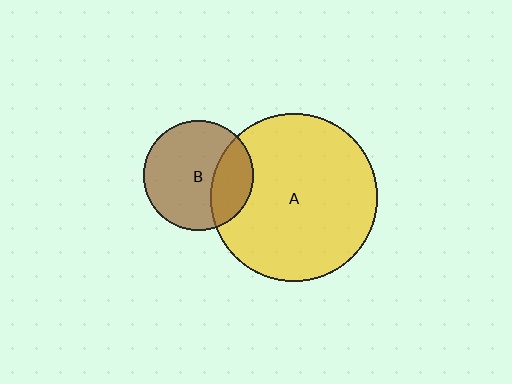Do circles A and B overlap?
Yes.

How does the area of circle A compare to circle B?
Approximately 2.3 times.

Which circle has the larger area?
Circle A (yellow).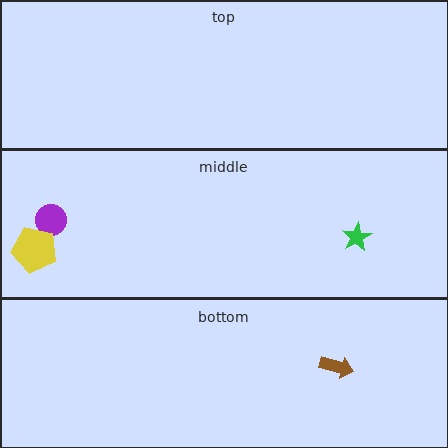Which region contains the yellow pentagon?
The middle region.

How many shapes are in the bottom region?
1.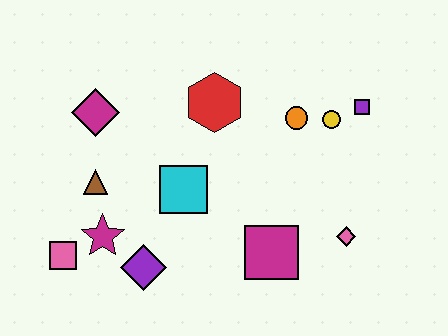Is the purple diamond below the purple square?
Yes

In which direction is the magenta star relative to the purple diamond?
The magenta star is to the left of the purple diamond.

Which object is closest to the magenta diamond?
The brown triangle is closest to the magenta diamond.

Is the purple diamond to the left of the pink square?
No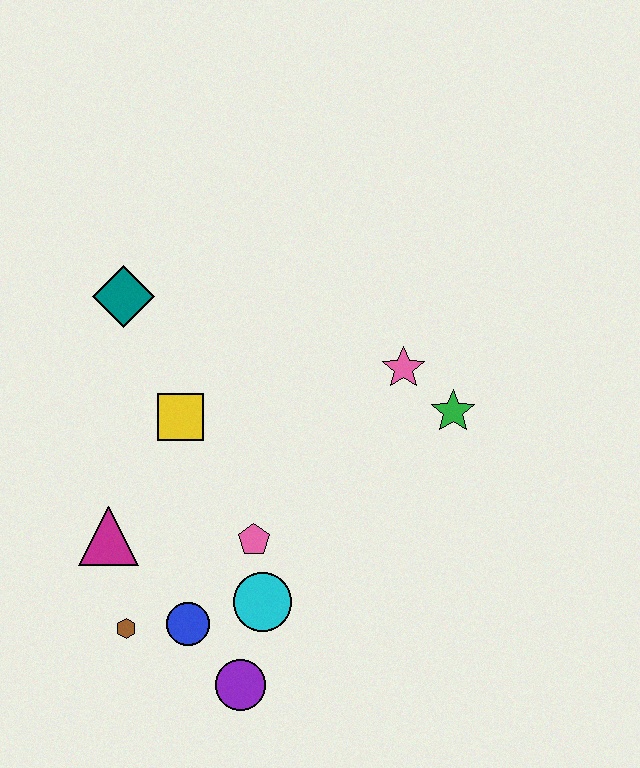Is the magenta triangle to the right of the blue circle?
No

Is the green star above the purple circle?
Yes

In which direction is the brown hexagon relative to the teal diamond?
The brown hexagon is below the teal diamond.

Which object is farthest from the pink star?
The brown hexagon is farthest from the pink star.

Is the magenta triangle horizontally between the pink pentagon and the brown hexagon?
No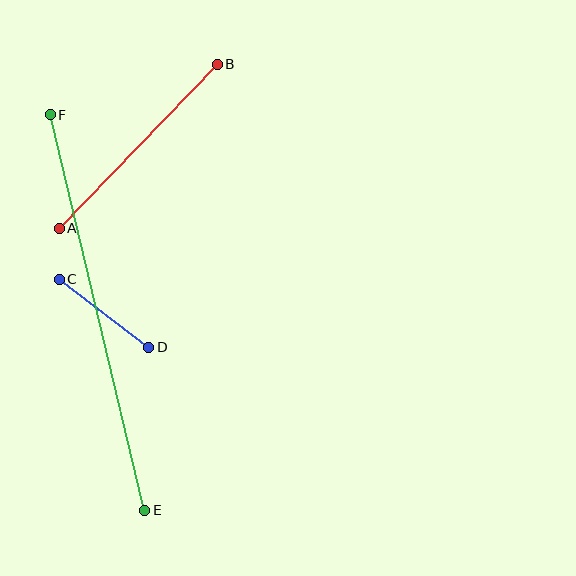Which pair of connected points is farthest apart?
Points E and F are farthest apart.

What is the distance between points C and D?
The distance is approximately 112 pixels.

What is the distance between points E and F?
The distance is approximately 406 pixels.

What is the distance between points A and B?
The distance is approximately 228 pixels.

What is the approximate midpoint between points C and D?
The midpoint is at approximately (104, 313) pixels.